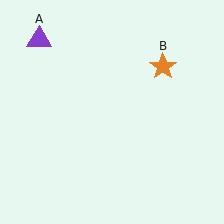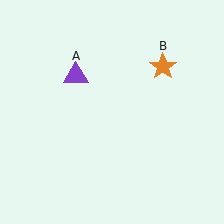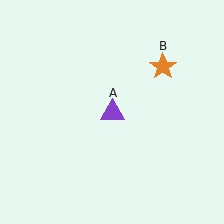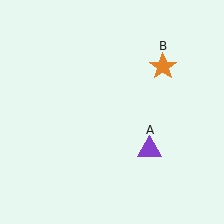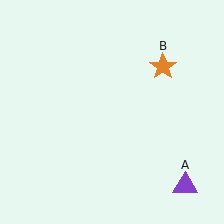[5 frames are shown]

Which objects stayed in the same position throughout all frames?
Orange star (object B) remained stationary.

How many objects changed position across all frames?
1 object changed position: purple triangle (object A).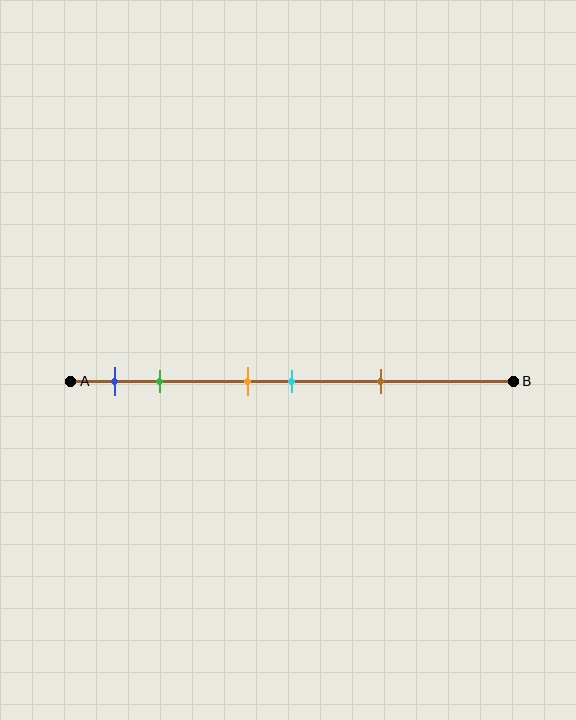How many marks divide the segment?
There are 5 marks dividing the segment.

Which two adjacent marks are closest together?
The orange and cyan marks are the closest adjacent pair.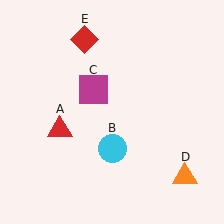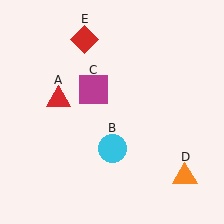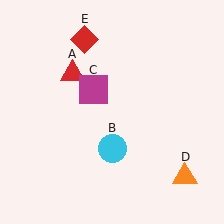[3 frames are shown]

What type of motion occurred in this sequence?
The red triangle (object A) rotated clockwise around the center of the scene.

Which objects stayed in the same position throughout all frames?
Cyan circle (object B) and magenta square (object C) and orange triangle (object D) and red diamond (object E) remained stationary.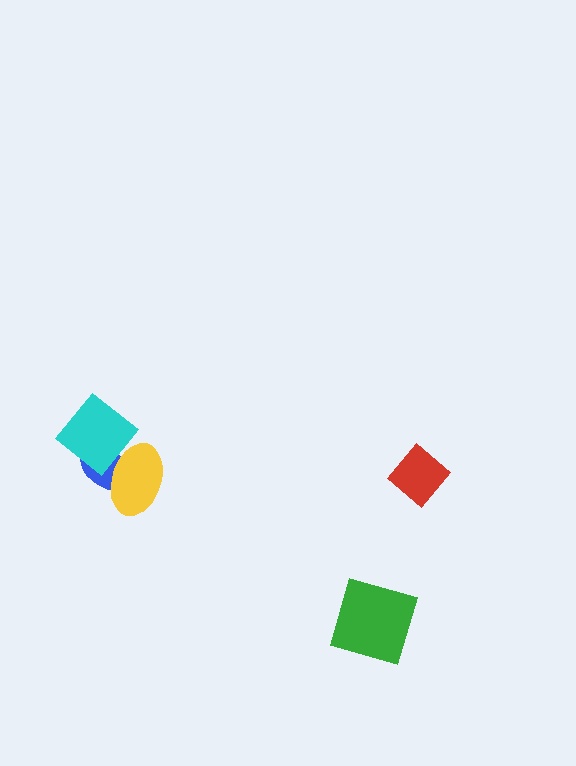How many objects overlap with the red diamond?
0 objects overlap with the red diamond.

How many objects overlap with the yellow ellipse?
1 object overlaps with the yellow ellipse.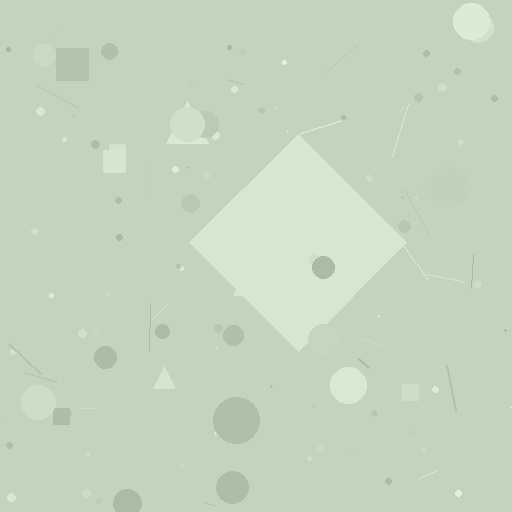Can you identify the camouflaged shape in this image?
The camouflaged shape is a diamond.